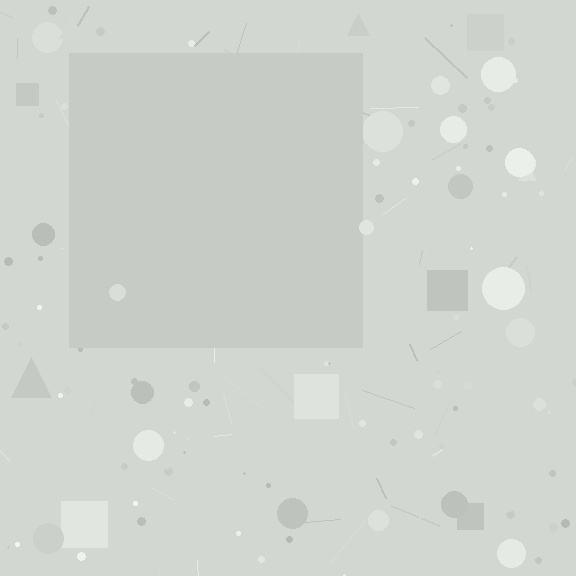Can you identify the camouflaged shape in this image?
The camouflaged shape is a square.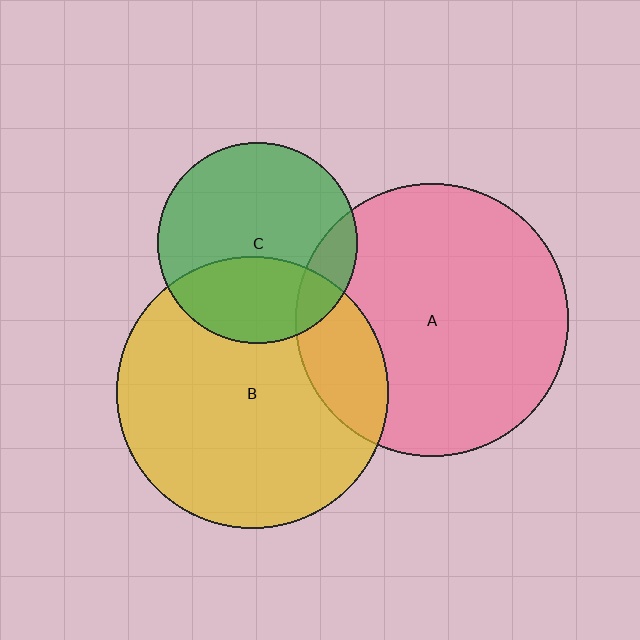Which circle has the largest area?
Circle A (pink).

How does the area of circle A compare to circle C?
Approximately 1.9 times.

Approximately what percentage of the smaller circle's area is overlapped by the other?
Approximately 15%.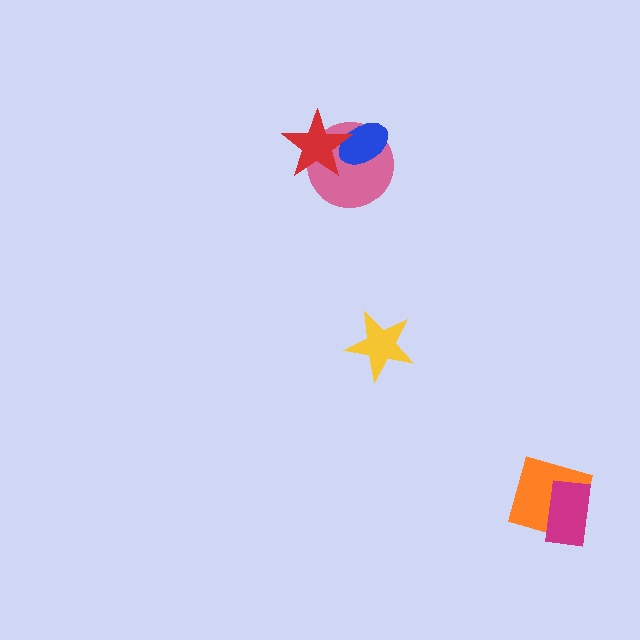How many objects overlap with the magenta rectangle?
1 object overlaps with the magenta rectangle.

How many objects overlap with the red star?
2 objects overlap with the red star.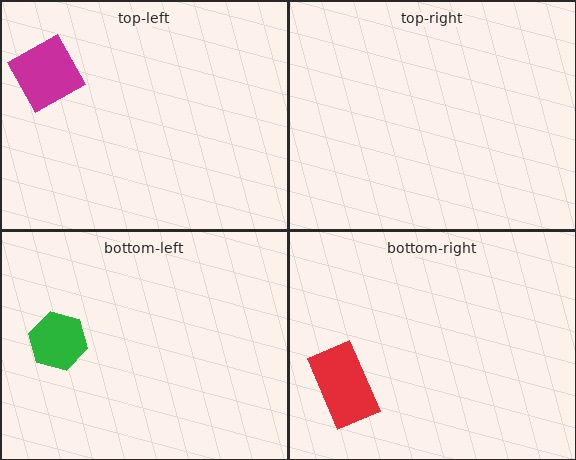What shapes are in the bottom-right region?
The red rectangle.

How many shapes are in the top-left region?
1.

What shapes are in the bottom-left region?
The green hexagon.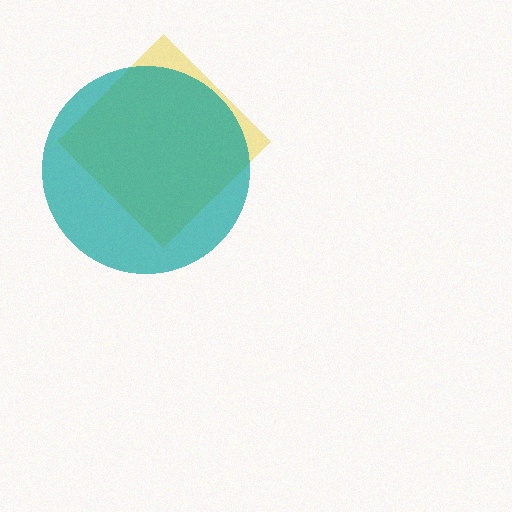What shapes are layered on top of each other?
The layered shapes are: a yellow diamond, a teal circle.